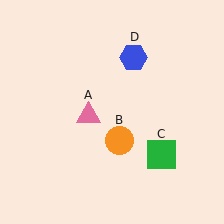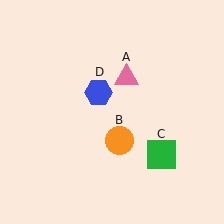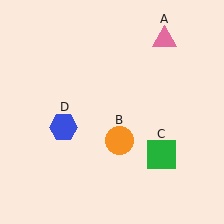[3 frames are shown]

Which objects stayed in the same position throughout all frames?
Orange circle (object B) and green square (object C) remained stationary.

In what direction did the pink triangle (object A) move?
The pink triangle (object A) moved up and to the right.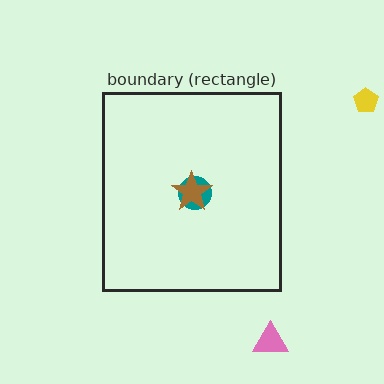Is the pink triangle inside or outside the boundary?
Outside.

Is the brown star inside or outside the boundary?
Inside.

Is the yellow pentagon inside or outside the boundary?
Outside.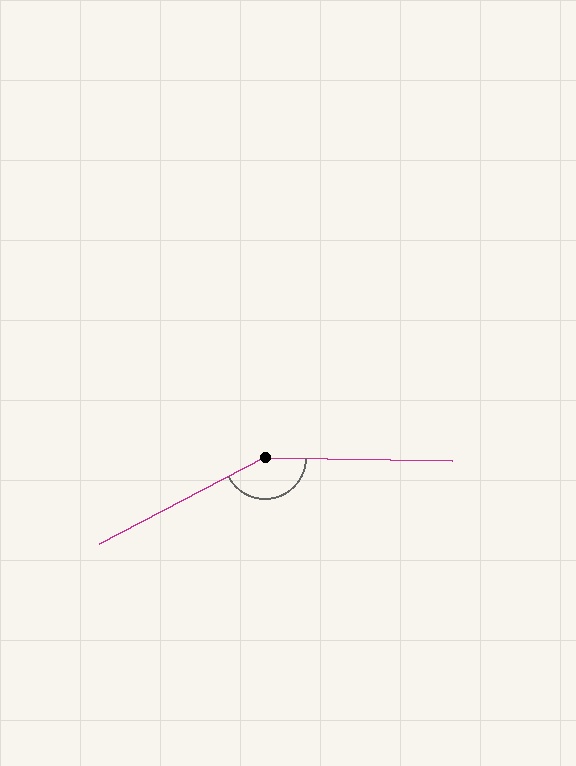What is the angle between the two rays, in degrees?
Approximately 151 degrees.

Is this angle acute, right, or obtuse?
It is obtuse.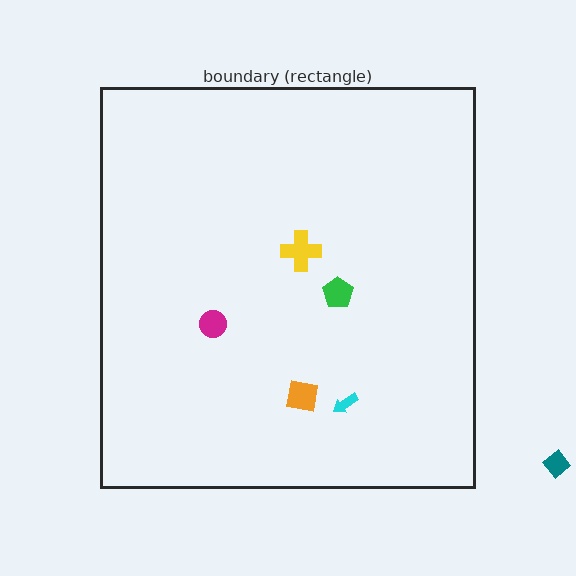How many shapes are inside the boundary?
5 inside, 1 outside.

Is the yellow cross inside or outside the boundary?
Inside.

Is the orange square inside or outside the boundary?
Inside.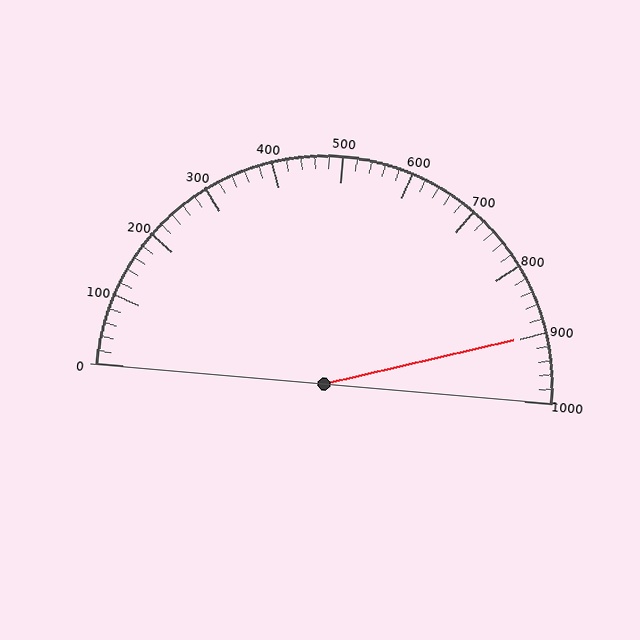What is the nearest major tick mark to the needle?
The nearest major tick mark is 900.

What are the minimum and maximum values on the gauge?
The gauge ranges from 0 to 1000.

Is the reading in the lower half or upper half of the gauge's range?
The reading is in the upper half of the range (0 to 1000).